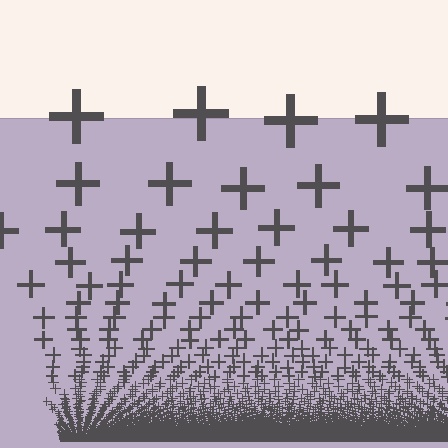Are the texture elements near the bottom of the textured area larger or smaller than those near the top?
Smaller. The gradient is inverted — elements near the bottom are smaller and denser.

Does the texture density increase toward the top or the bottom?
Density increases toward the bottom.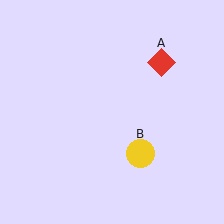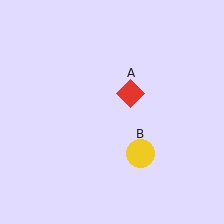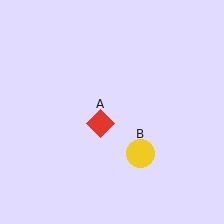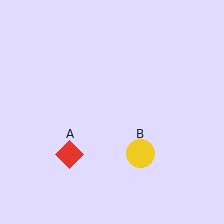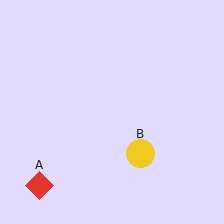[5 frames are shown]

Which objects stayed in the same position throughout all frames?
Yellow circle (object B) remained stationary.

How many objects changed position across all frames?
1 object changed position: red diamond (object A).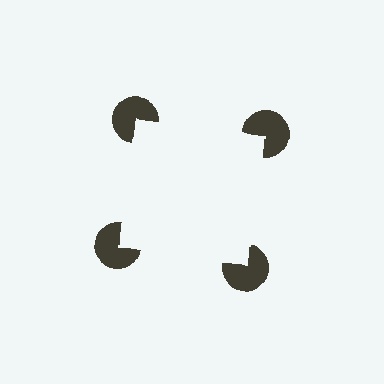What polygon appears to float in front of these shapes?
An illusory square — its edges are inferred from the aligned wedge cuts in the pac-man discs, not physically drawn.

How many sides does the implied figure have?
4 sides.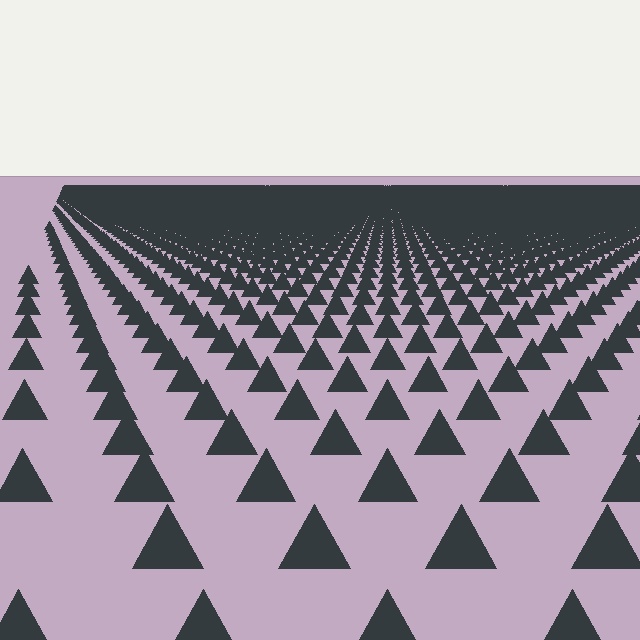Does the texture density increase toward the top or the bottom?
Density increases toward the top.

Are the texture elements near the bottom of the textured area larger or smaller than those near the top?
Larger. Near the bottom, elements are closer to the viewer and appear at a bigger on-screen size.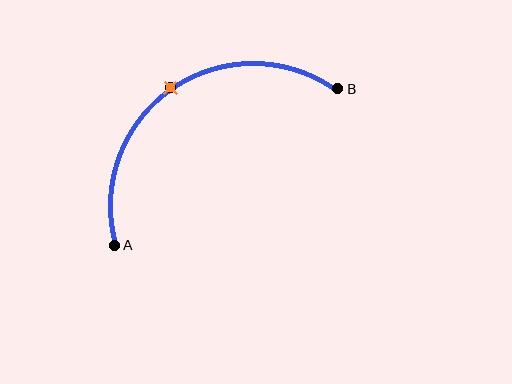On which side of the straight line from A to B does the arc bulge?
The arc bulges above and to the left of the straight line connecting A and B.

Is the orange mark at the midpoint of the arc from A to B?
Yes. The orange mark lies on the arc at equal arc-length from both A and B — it is the arc midpoint.